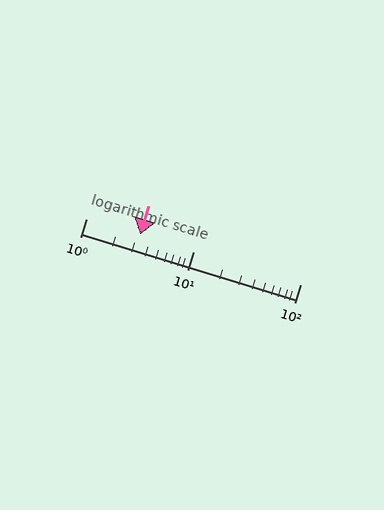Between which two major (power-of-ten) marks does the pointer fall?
The pointer is between 1 and 10.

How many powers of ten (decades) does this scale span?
The scale spans 2 decades, from 1 to 100.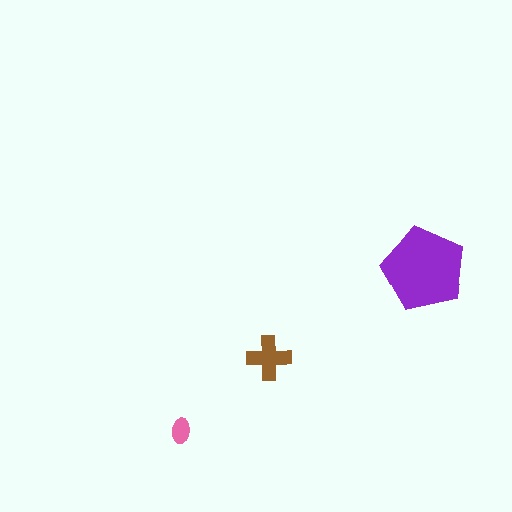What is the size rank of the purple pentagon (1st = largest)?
1st.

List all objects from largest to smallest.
The purple pentagon, the brown cross, the pink ellipse.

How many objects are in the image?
There are 3 objects in the image.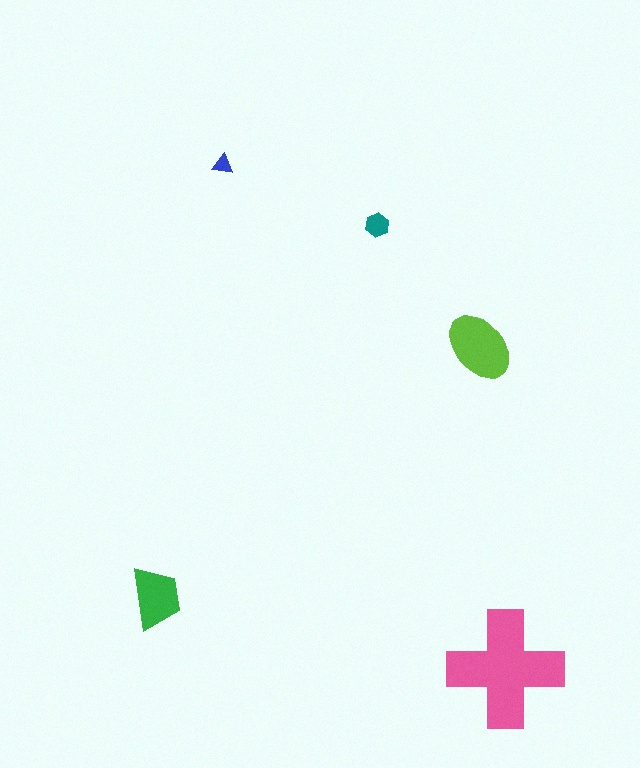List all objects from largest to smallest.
The pink cross, the lime ellipse, the green trapezoid, the teal hexagon, the blue triangle.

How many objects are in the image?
There are 5 objects in the image.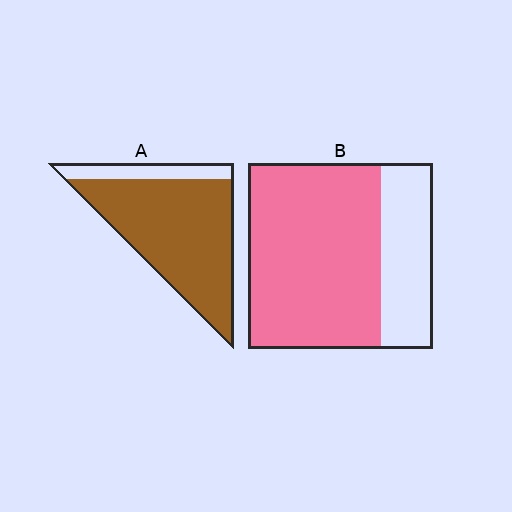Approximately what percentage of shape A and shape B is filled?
A is approximately 85% and B is approximately 70%.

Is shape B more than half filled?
Yes.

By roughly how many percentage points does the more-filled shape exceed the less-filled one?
By roughly 10 percentage points (A over B).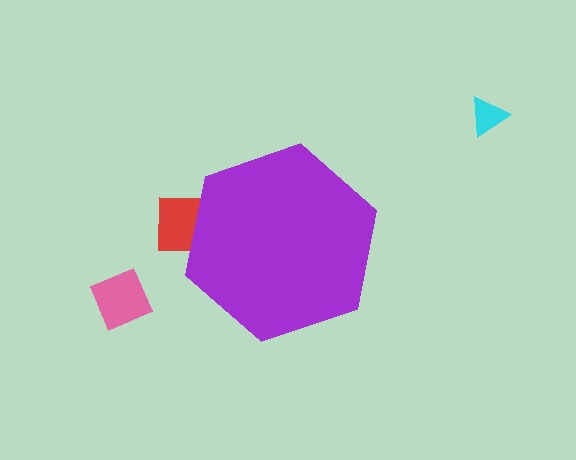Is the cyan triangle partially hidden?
No, the cyan triangle is fully visible.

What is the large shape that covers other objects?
A purple hexagon.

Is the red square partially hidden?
Yes, the red square is partially hidden behind the purple hexagon.